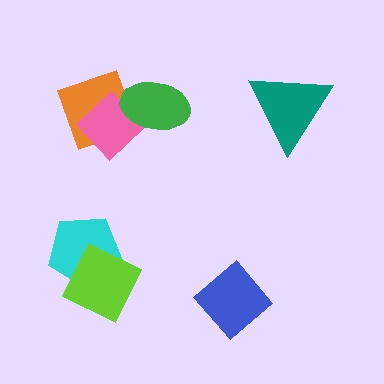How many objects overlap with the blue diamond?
0 objects overlap with the blue diamond.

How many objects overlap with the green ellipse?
2 objects overlap with the green ellipse.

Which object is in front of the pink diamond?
The green ellipse is in front of the pink diamond.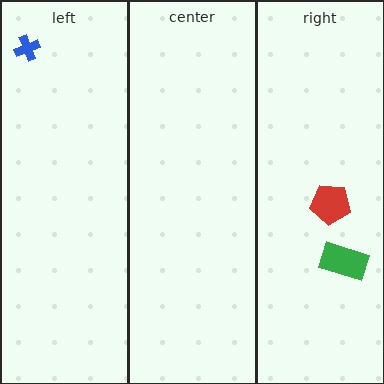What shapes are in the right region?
The green rectangle, the red pentagon.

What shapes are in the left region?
The blue cross.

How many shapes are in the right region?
2.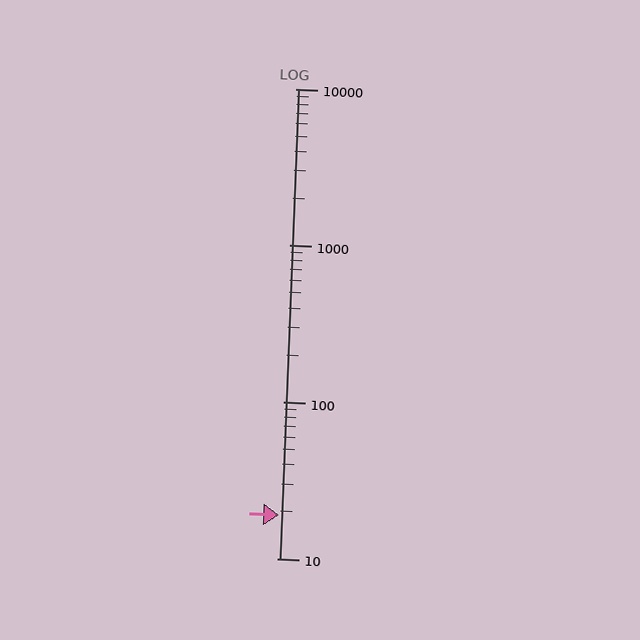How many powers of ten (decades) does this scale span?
The scale spans 3 decades, from 10 to 10000.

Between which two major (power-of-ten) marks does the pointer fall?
The pointer is between 10 and 100.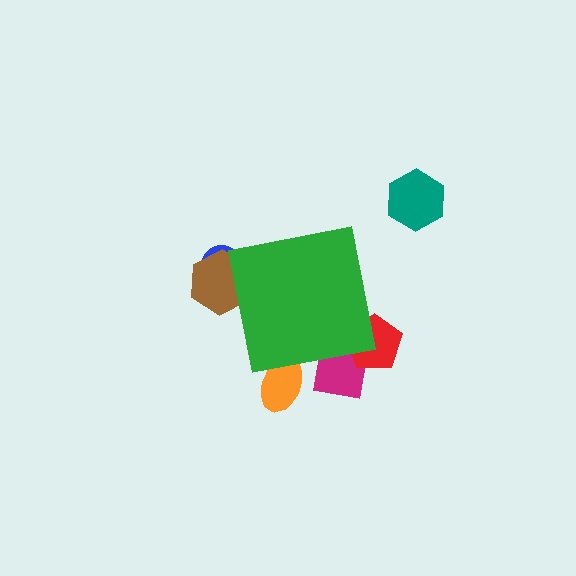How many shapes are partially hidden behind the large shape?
5 shapes are partially hidden.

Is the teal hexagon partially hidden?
No, the teal hexagon is fully visible.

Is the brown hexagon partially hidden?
Yes, the brown hexagon is partially hidden behind the green square.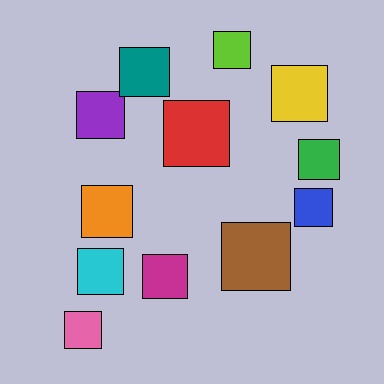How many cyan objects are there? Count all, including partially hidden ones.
There is 1 cyan object.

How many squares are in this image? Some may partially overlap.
There are 12 squares.